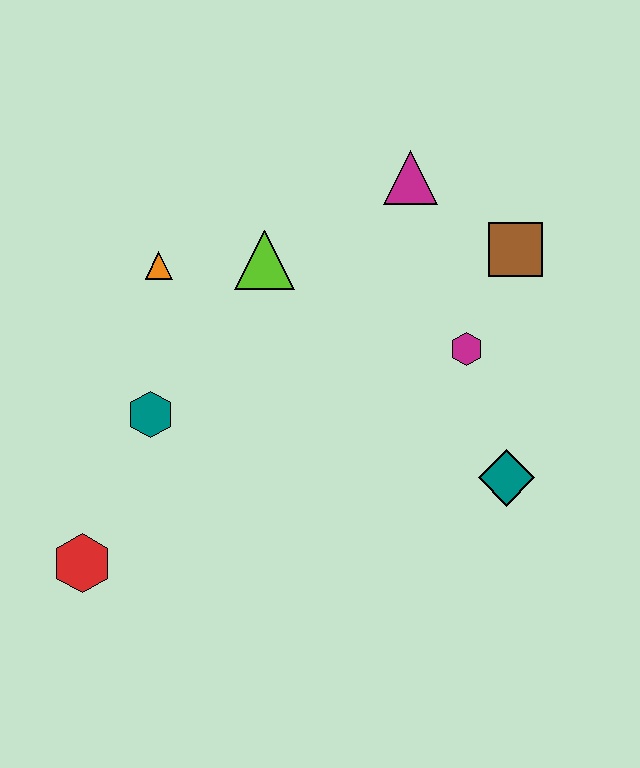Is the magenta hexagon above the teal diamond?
Yes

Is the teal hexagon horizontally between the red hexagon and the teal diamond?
Yes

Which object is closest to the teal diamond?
The magenta hexagon is closest to the teal diamond.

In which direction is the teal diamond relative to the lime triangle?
The teal diamond is to the right of the lime triangle.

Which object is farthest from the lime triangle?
The red hexagon is farthest from the lime triangle.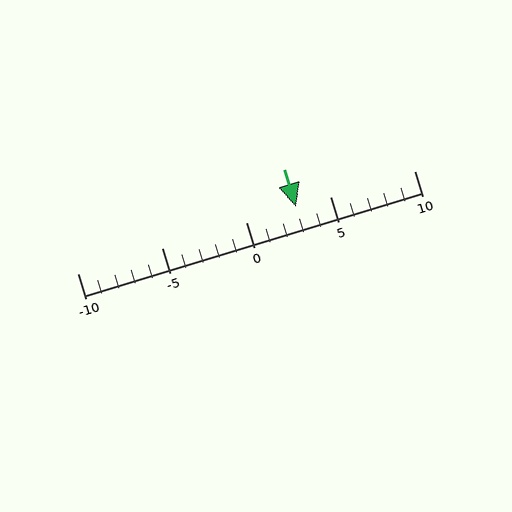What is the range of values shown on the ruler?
The ruler shows values from -10 to 10.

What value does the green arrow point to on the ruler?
The green arrow points to approximately 3.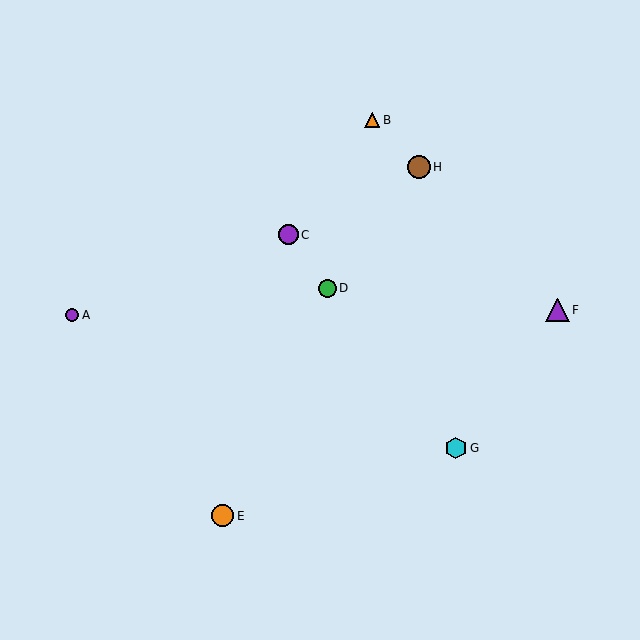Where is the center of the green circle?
The center of the green circle is at (327, 288).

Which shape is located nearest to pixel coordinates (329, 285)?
The green circle (labeled D) at (327, 288) is nearest to that location.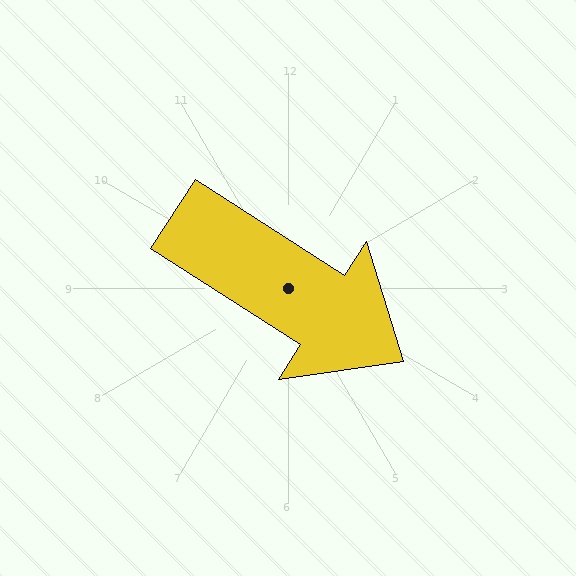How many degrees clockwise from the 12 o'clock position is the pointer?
Approximately 123 degrees.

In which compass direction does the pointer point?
Southeast.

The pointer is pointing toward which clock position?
Roughly 4 o'clock.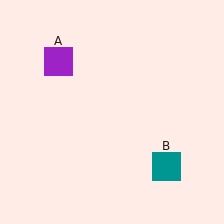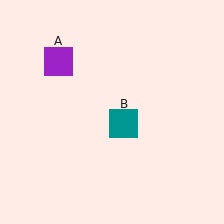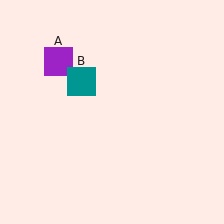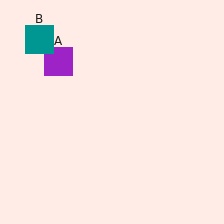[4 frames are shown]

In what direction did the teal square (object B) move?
The teal square (object B) moved up and to the left.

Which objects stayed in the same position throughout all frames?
Purple square (object A) remained stationary.